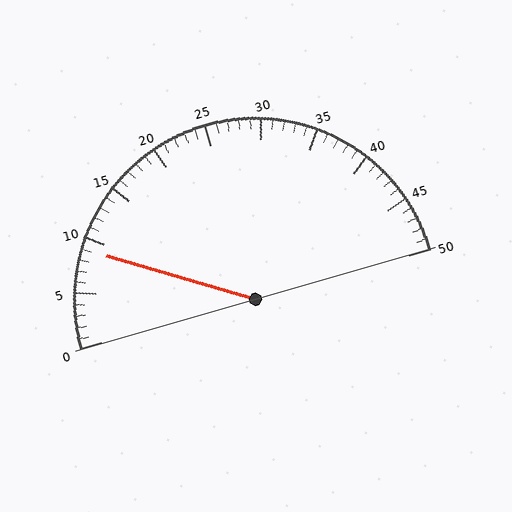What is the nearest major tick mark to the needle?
The nearest major tick mark is 10.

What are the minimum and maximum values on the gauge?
The gauge ranges from 0 to 50.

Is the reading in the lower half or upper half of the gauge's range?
The reading is in the lower half of the range (0 to 50).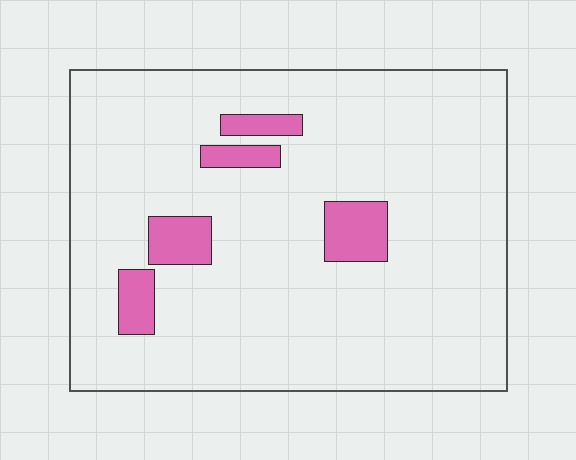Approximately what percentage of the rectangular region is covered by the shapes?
Approximately 10%.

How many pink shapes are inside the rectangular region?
5.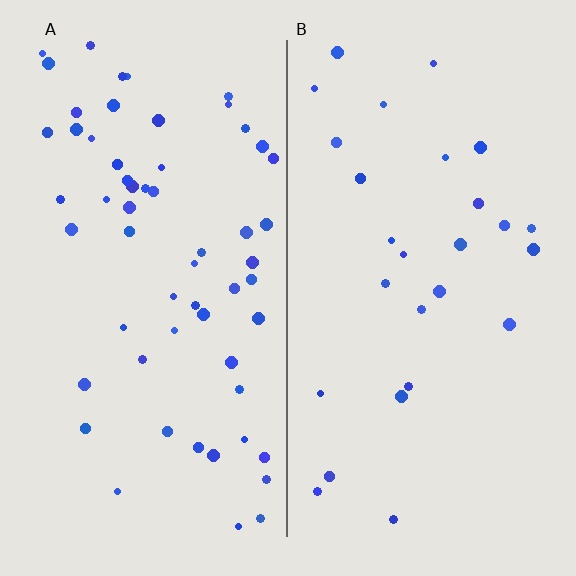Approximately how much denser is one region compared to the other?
Approximately 2.2× — region A over region B.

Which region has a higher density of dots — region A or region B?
A (the left).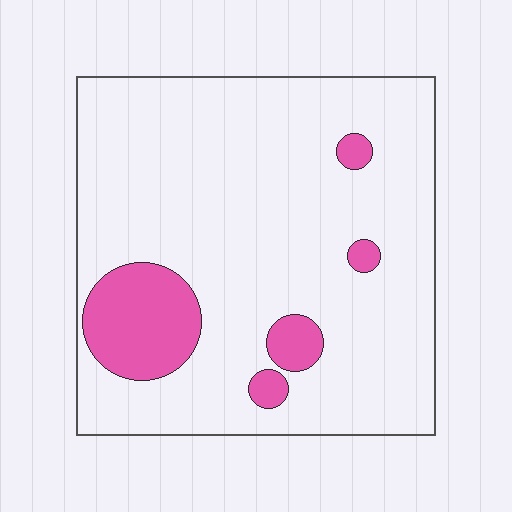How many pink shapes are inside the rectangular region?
5.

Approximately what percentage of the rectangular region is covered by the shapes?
Approximately 15%.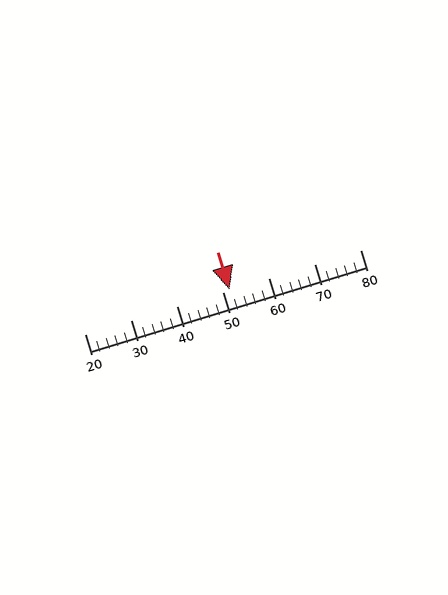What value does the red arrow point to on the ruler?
The red arrow points to approximately 52.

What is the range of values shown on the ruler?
The ruler shows values from 20 to 80.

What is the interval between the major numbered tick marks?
The major tick marks are spaced 10 units apart.